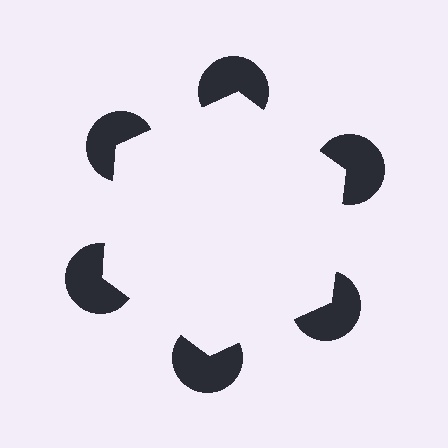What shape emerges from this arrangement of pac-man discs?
An illusory hexagon — its edges are inferred from the aligned wedge cuts in the pac-man discs, not physically drawn.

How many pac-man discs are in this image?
There are 6 — one at each vertex of the illusory hexagon.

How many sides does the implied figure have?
6 sides.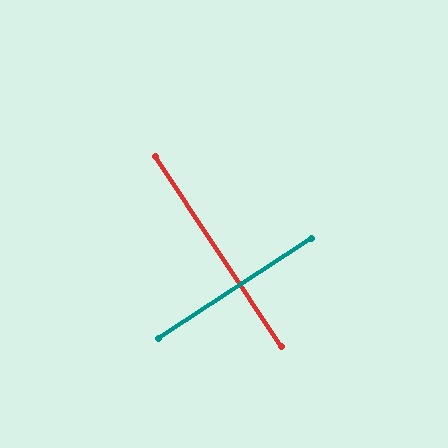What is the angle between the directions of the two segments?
Approximately 89 degrees.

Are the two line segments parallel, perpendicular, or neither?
Perpendicular — they meet at approximately 89°.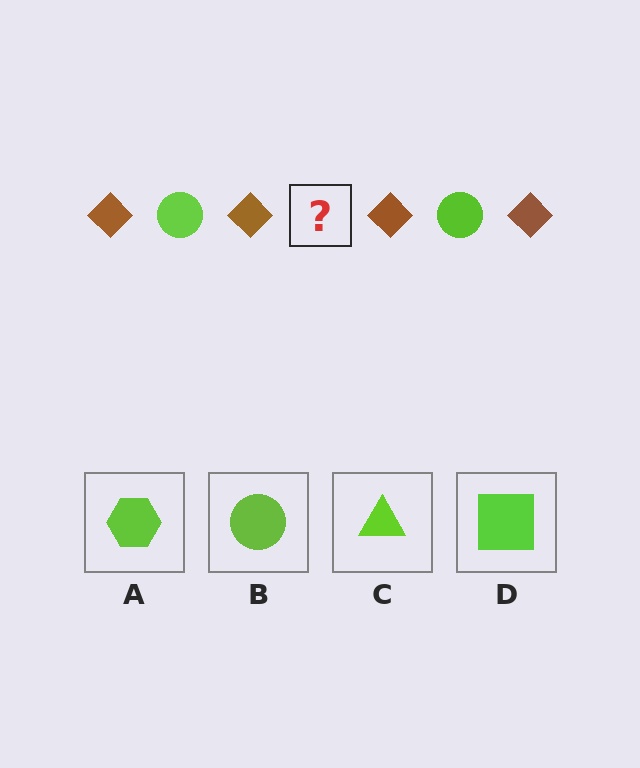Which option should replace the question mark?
Option B.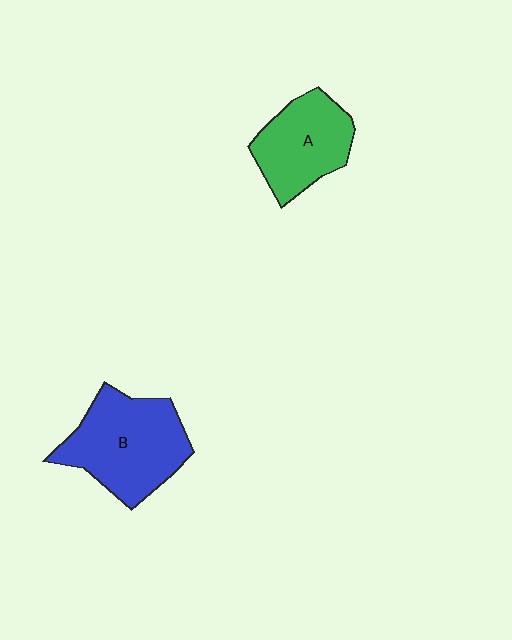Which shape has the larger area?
Shape B (blue).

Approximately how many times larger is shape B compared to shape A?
Approximately 1.3 times.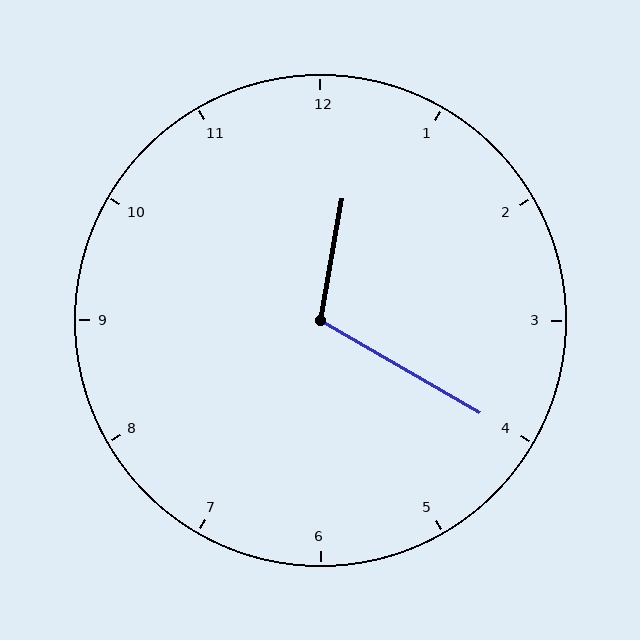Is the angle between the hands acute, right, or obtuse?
It is obtuse.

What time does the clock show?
12:20.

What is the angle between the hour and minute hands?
Approximately 110 degrees.